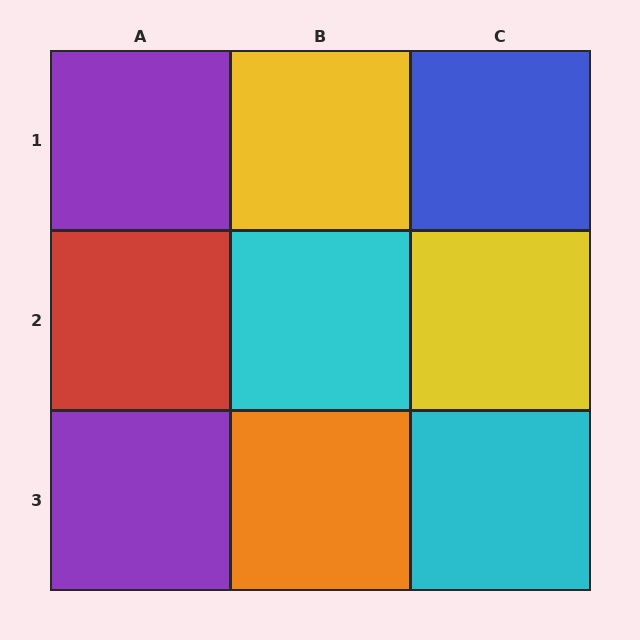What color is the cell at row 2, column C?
Yellow.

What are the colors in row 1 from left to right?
Purple, yellow, blue.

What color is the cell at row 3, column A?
Purple.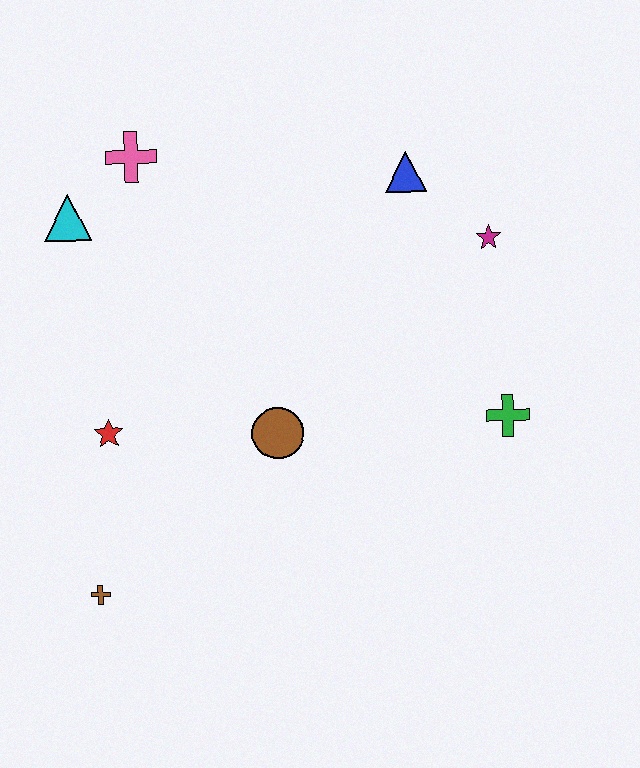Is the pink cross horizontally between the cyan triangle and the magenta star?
Yes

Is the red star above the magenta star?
No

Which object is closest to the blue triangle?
The magenta star is closest to the blue triangle.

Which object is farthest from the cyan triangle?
The green cross is farthest from the cyan triangle.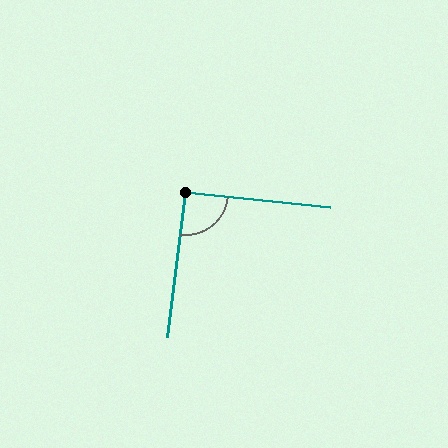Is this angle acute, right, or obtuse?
It is approximately a right angle.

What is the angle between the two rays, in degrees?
Approximately 91 degrees.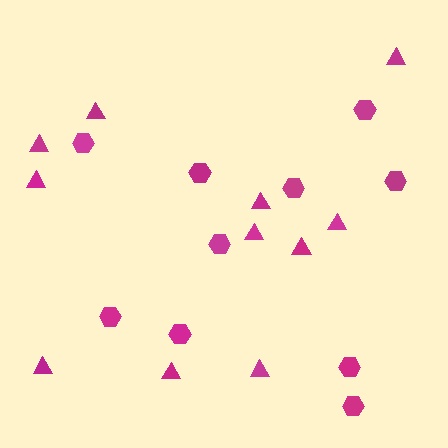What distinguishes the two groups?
There are 2 groups: one group of hexagons (10) and one group of triangles (11).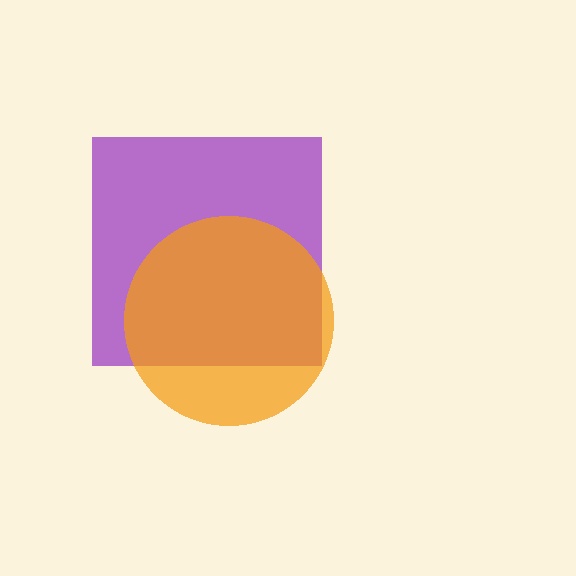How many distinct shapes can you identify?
There are 2 distinct shapes: a purple square, an orange circle.